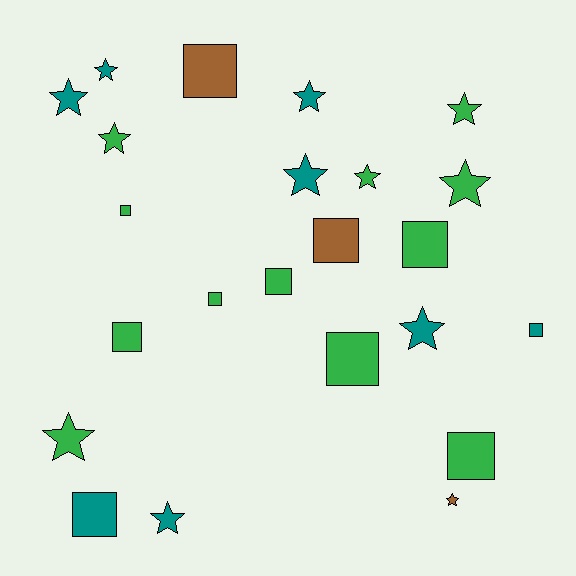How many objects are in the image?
There are 23 objects.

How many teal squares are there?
There are 2 teal squares.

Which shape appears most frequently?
Star, with 12 objects.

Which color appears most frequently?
Green, with 12 objects.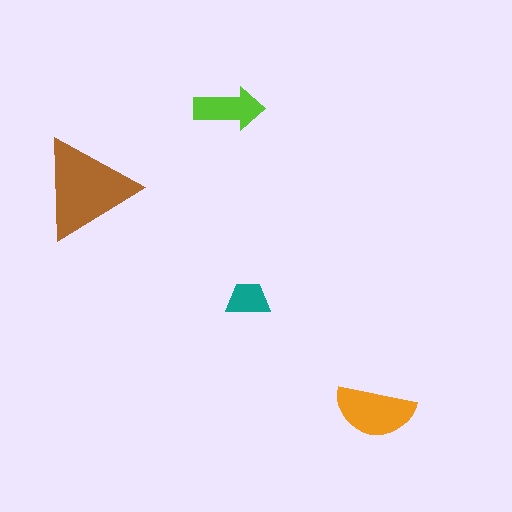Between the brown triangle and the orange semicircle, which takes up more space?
The brown triangle.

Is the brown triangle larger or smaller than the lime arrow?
Larger.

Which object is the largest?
The brown triangle.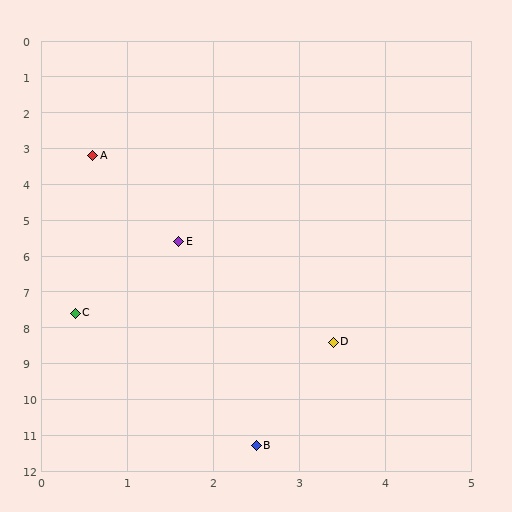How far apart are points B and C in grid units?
Points B and C are about 4.3 grid units apart.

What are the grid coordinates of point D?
Point D is at approximately (3.4, 8.4).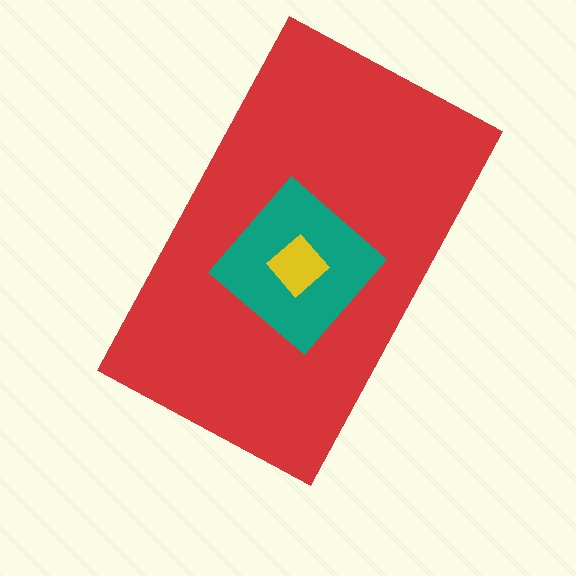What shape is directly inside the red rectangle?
The teal diamond.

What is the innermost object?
The yellow diamond.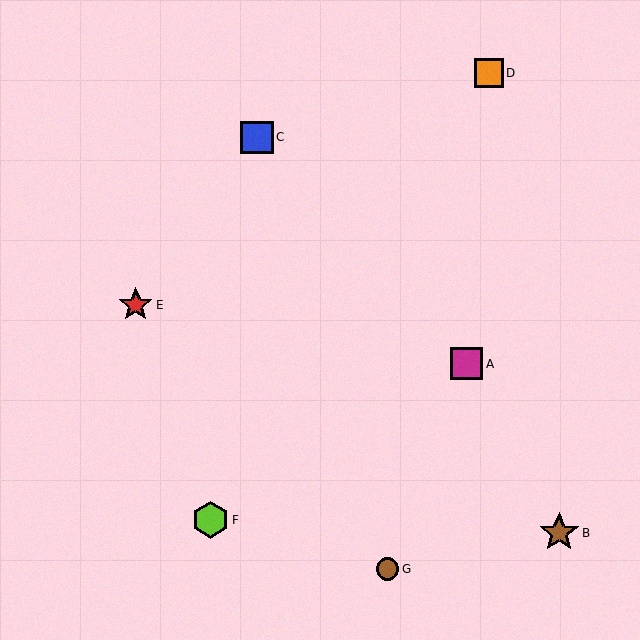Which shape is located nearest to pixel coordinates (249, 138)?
The blue square (labeled C) at (257, 137) is nearest to that location.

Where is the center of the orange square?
The center of the orange square is at (489, 73).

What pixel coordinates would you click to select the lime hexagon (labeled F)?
Click at (211, 520) to select the lime hexagon F.